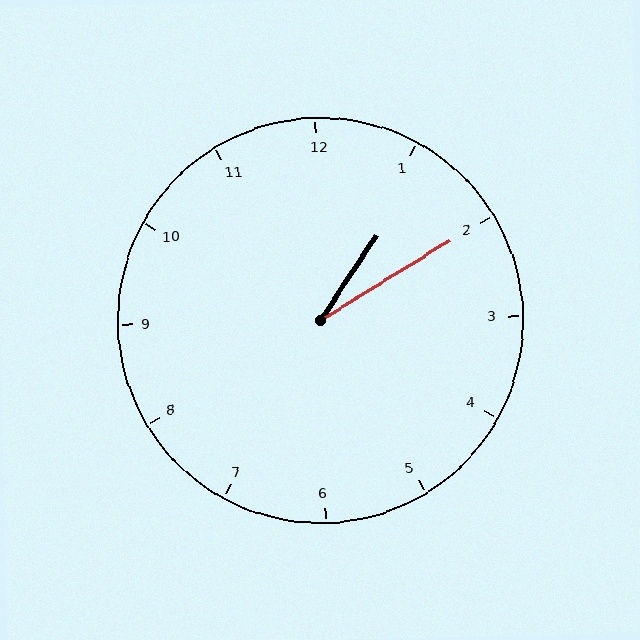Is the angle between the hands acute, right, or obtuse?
It is acute.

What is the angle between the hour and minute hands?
Approximately 25 degrees.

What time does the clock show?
1:10.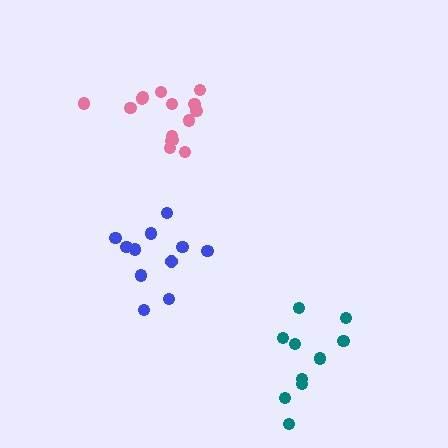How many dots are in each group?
Group 1: 10 dots, Group 2: 11 dots, Group 3: 15 dots (36 total).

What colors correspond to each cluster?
The clusters are colored: teal, blue, pink.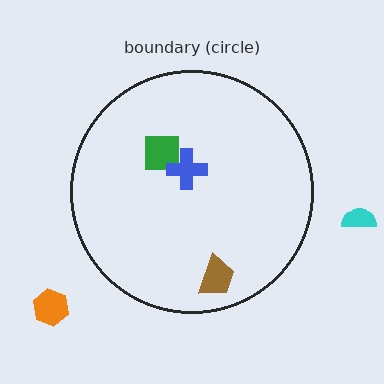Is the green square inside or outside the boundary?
Inside.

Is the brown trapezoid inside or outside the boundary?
Inside.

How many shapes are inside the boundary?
3 inside, 2 outside.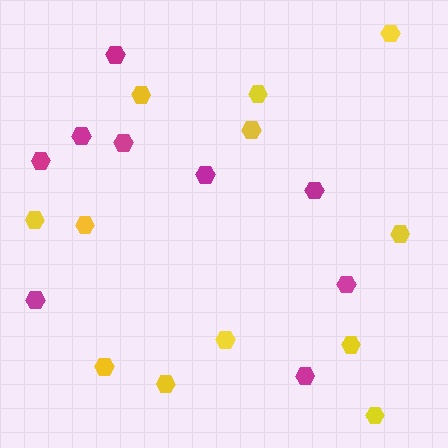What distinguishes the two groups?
There are 2 groups: one group of yellow hexagons (12) and one group of magenta hexagons (9).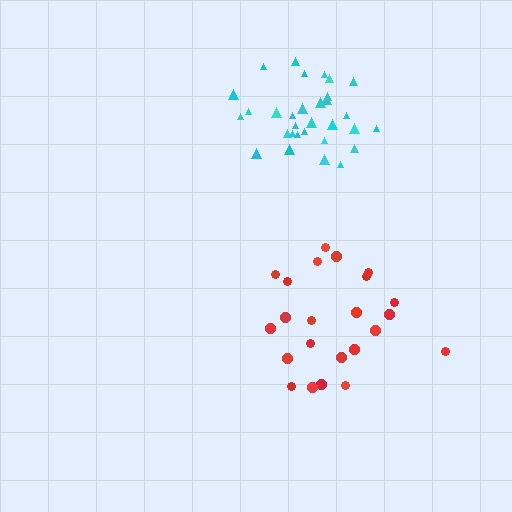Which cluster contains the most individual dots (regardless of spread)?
Cyan (31).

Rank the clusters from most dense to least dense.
cyan, red.